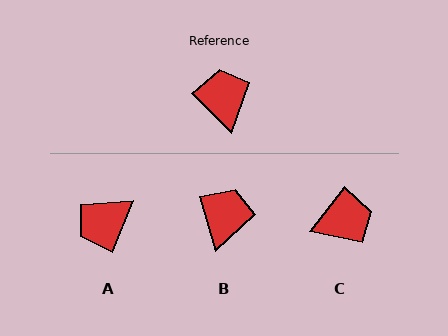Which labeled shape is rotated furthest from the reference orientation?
A, about 113 degrees away.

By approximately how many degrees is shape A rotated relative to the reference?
Approximately 113 degrees counter-clockwise.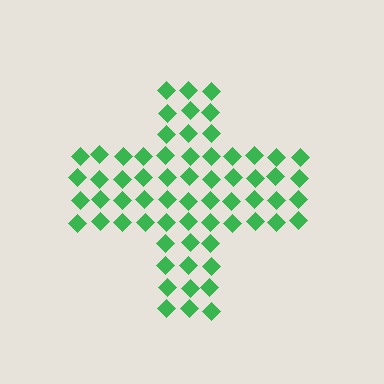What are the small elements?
The small elements are diamonds.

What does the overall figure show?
The overall figure shows a cross.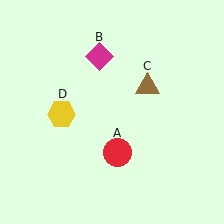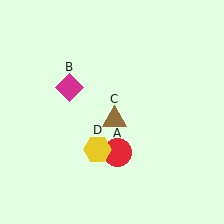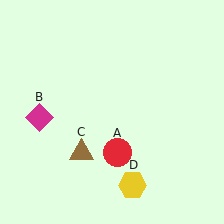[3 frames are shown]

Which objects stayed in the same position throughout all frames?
Red circle (object A) remained stationary.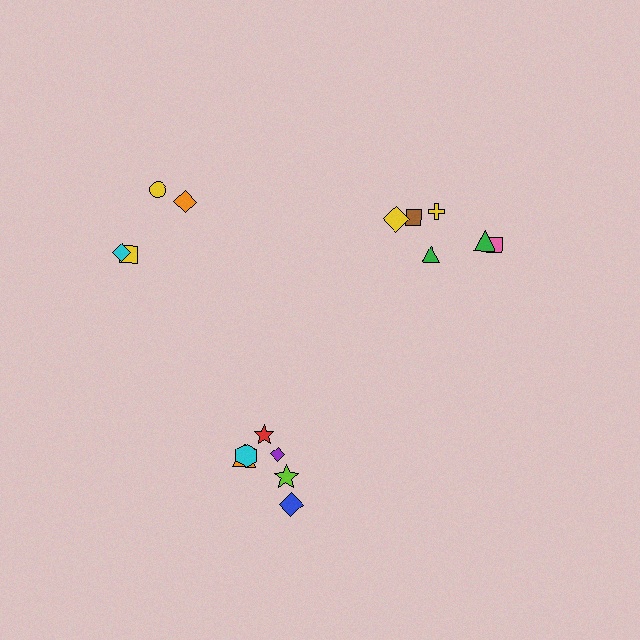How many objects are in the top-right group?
There are 6 objects.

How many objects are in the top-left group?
There are 4 objects.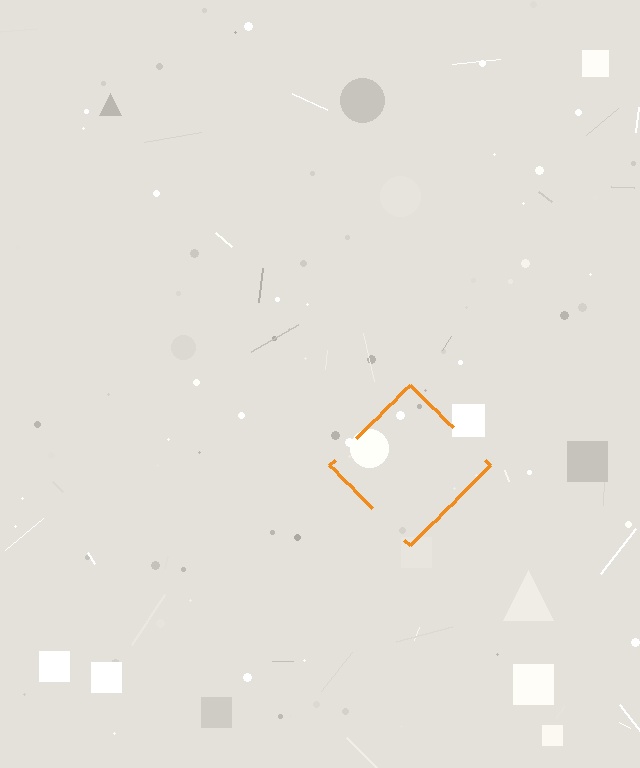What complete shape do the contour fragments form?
The contour fragments form a diamond.